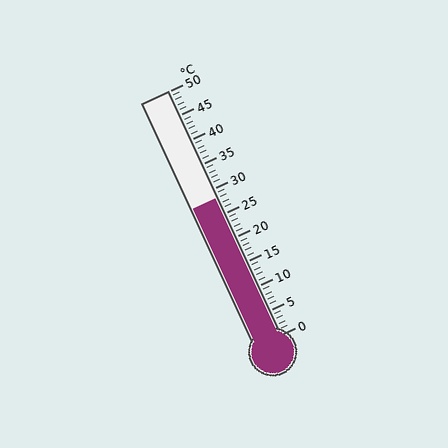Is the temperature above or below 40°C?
The temperature is below 40°C.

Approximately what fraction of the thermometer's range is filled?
The thermometer is filled to approximately 55% of its range.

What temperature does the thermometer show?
The thermometer shows approximately 28°C.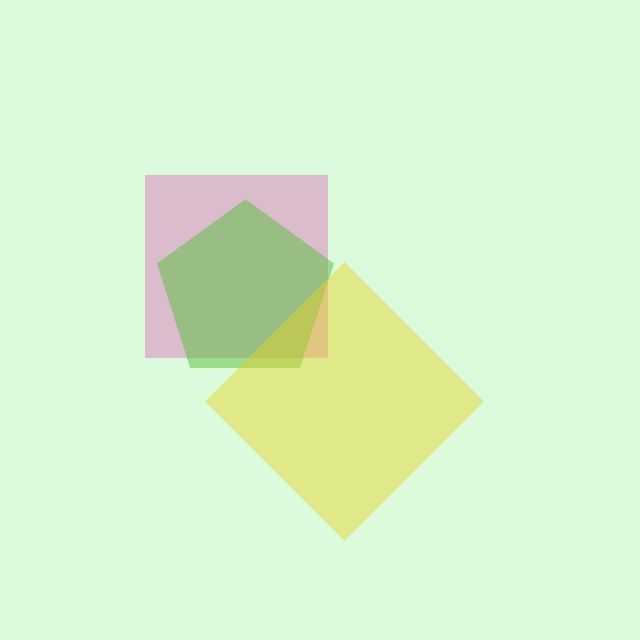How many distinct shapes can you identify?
There are 3 distinct shapes: a pink square, a lime pentagon, a yellow diamond.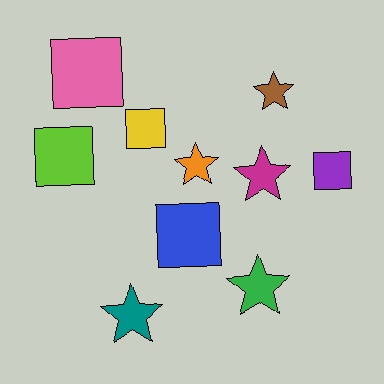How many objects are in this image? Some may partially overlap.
There are 10 objects.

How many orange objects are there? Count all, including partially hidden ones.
There is 1 orange object.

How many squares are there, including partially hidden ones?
There are 5 squares.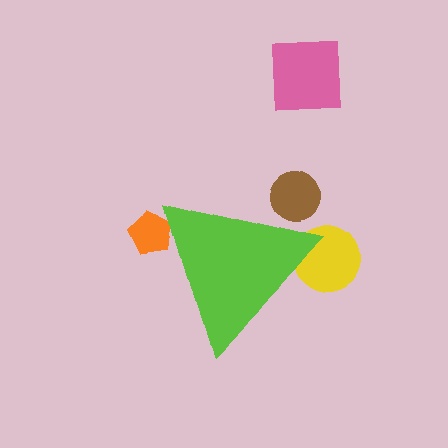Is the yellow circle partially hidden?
Yes, the yellow circle is partially hidden behind the lime triangle.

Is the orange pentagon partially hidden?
Yes, the orange pentagon is partially hidden behind the lime triangle.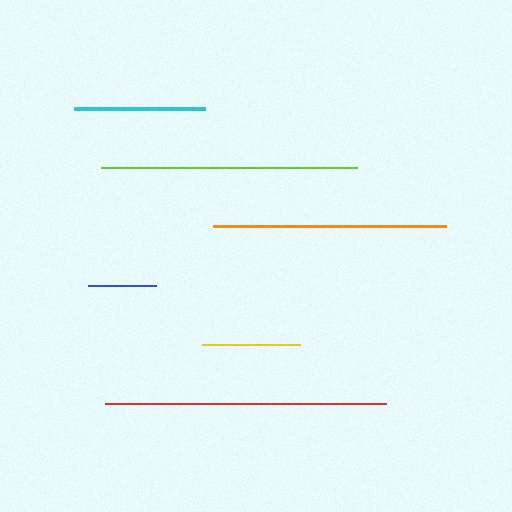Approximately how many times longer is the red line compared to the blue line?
The red line is approximately 4.2 times the length of the blue line.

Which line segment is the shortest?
The blue line is the shortest at approximately 67 pixels.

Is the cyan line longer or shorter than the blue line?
The cyan line is longer than the blue line.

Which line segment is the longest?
The red line is the longest at approximately 281 pixels.